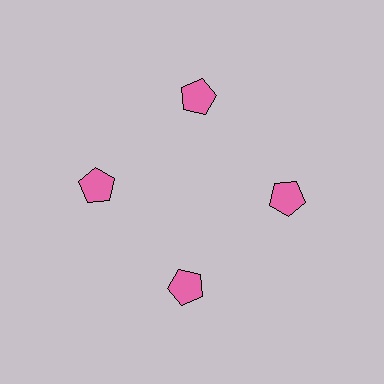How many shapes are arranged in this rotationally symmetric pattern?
There are 4 shapes, arranged in 4 groups of 1.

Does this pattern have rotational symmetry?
Yes, this pattern has 4-fold rotational symmetry. It looks the same after rotating 90 degrees around the center.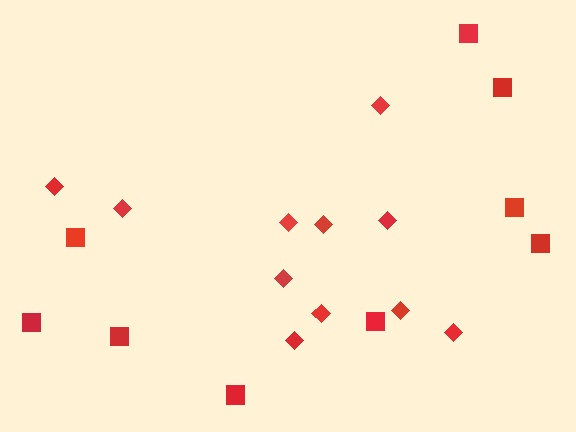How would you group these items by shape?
There are 2 groups: one group of squares (9) and one group of diamonds (11).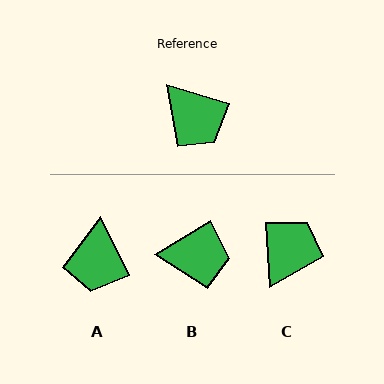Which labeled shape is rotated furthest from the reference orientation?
C, about 109 degrees away.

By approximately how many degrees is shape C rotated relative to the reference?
Approximately 109 degrees counter-clockwise.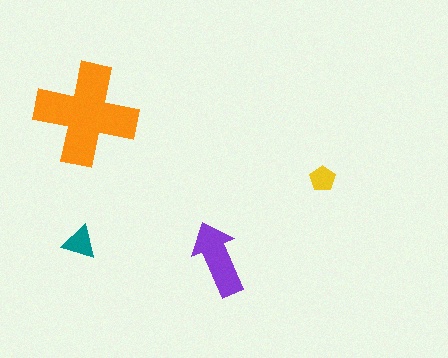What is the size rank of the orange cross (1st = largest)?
1st.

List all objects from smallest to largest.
The yellow pentagon, the teal triangle, the purple arrow, the orange cross.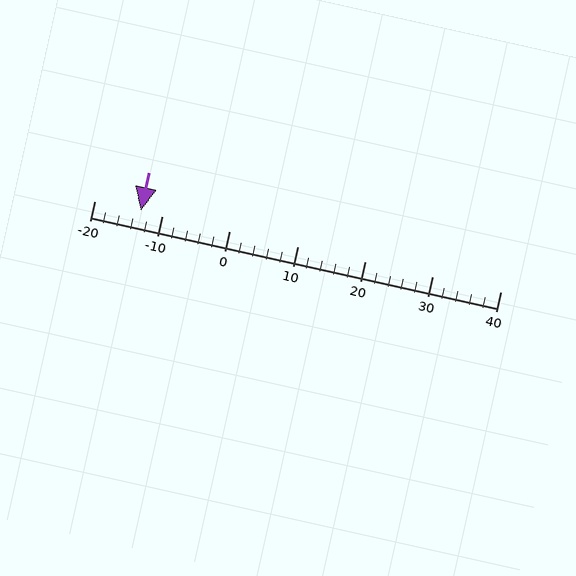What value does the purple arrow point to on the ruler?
The purple arrow points to approximately -13.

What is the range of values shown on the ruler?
The ruler shows values from -20 to 40.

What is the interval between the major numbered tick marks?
The major tick marks are spaced 10 units apart.